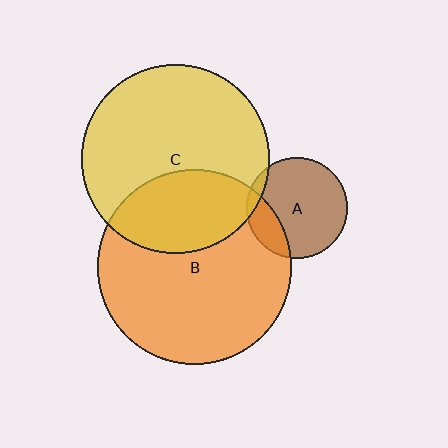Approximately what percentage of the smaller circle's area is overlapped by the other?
Approximately 20%.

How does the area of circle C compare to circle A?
Approximately 3.5 times.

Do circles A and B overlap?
Yes.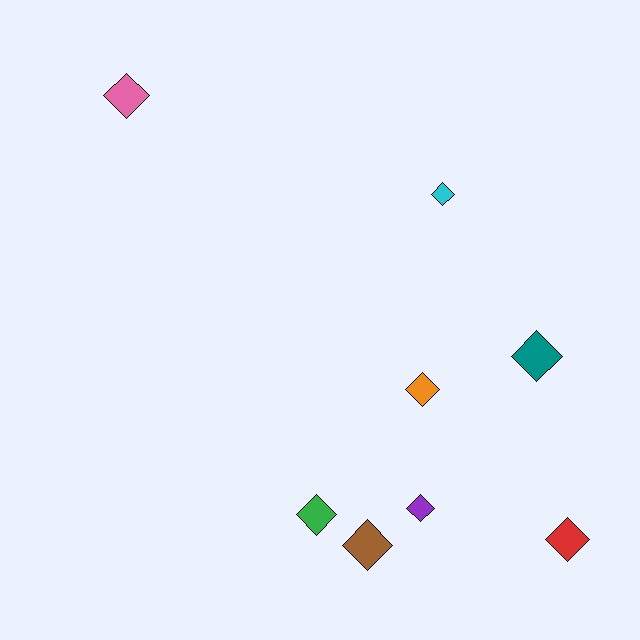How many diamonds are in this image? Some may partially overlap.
There are 8 diamonds.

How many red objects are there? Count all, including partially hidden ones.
There is 1 red object.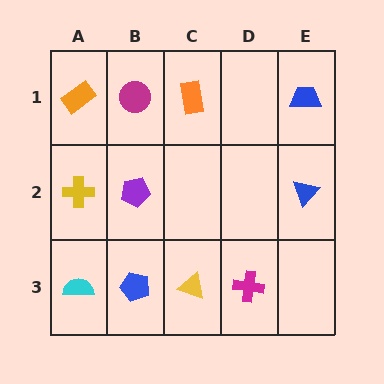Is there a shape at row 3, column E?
No, that cell is empty.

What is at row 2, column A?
A yellow cross.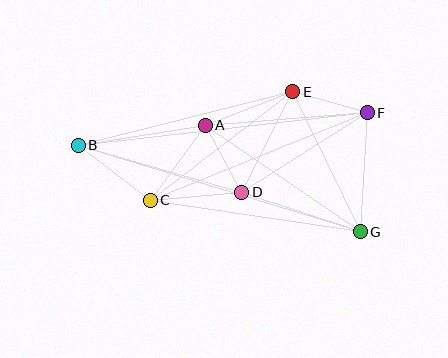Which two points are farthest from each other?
Points B and G are farthest from each other.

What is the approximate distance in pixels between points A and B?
The distance between A and B is approximately 128 pixels.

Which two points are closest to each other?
Points A and D are closest to each other.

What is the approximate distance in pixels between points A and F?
The distance between A and F is approximately 163 pixels.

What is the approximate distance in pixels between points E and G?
The distance between E and G is approximately 156 pixels.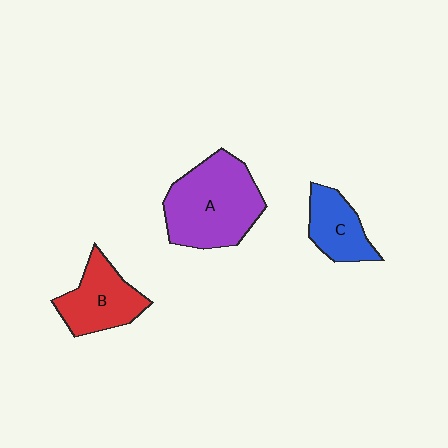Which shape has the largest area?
Shape A (purple).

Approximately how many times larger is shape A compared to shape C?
Approximately 2.0 times.